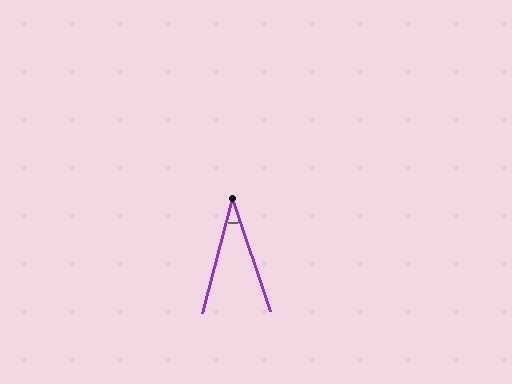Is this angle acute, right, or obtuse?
It is acute.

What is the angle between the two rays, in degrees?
Approximately 34 degrees.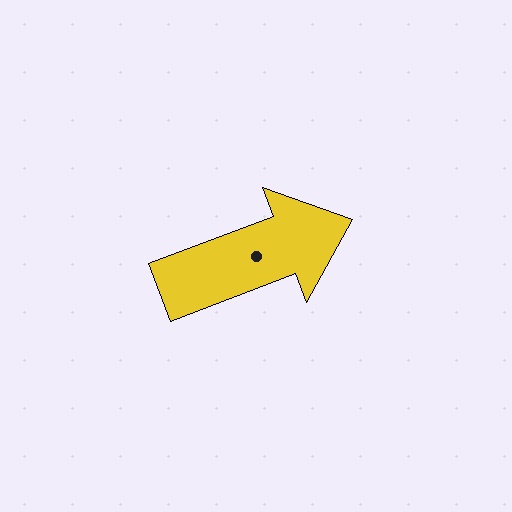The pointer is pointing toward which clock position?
Roughly 2 o'clock.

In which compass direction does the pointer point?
East.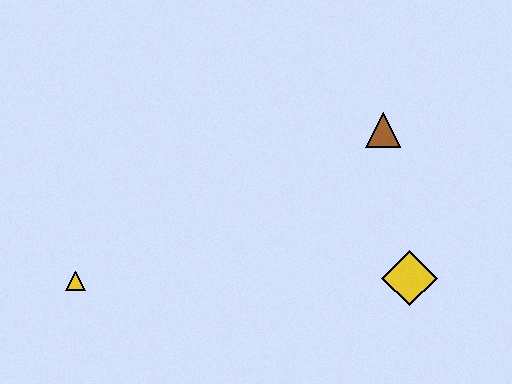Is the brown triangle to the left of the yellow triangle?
No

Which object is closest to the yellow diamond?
The brown triangle is closest to the yellow diamond.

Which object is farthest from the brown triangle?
The yellow triangle is farthest from the brown triangle.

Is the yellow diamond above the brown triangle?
No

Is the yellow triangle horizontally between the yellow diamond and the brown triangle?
No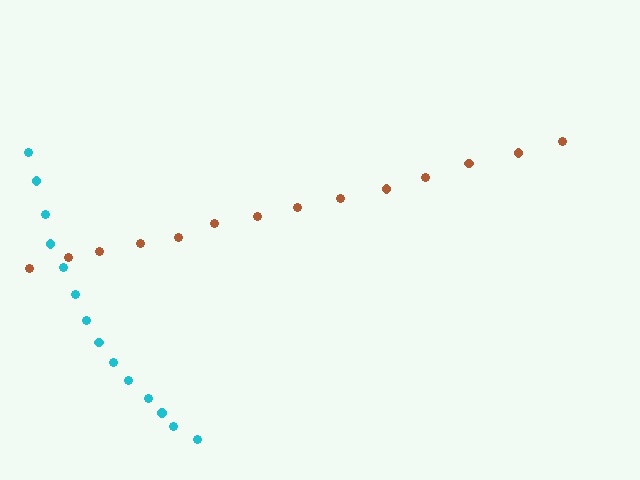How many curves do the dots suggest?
There are 2 distinct paths.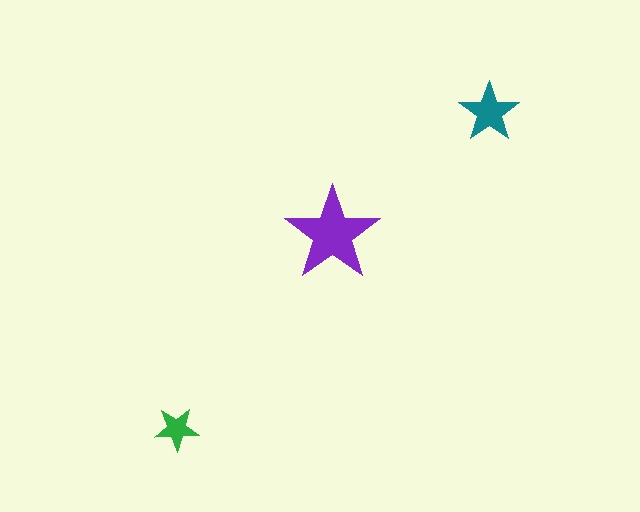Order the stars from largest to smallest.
the purple one, the teal one, the green one.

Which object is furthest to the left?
The green star is leftmost.